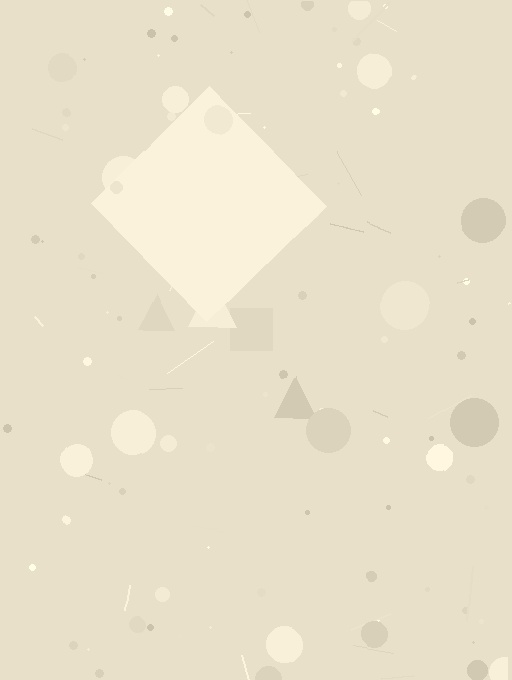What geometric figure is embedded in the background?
A diamond is embedded in the background.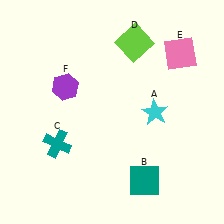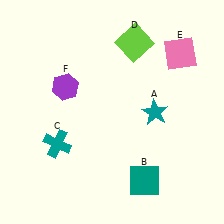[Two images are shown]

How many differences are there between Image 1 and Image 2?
There is 1 difference between the two images.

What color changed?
The star (A) changed from cyan in Image 1 to teal in Image 2.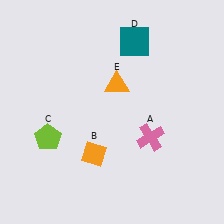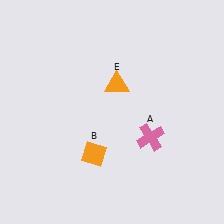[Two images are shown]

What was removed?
The teal square (D), the lime pentagon (C) were removed in Image 2.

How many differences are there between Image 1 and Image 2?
There are 2 differences between the two images.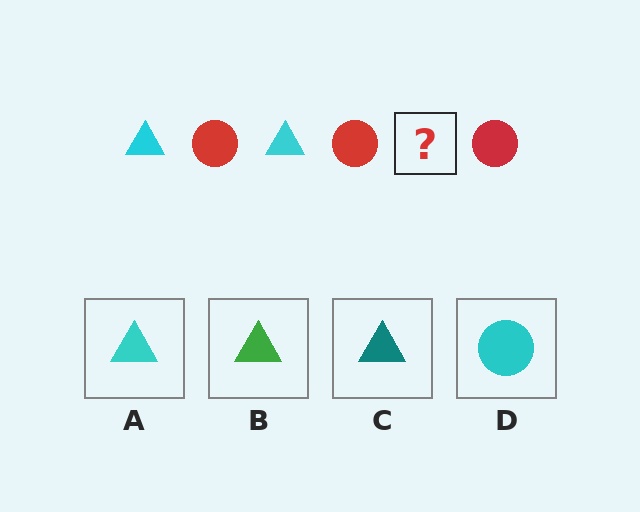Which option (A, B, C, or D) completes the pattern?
A.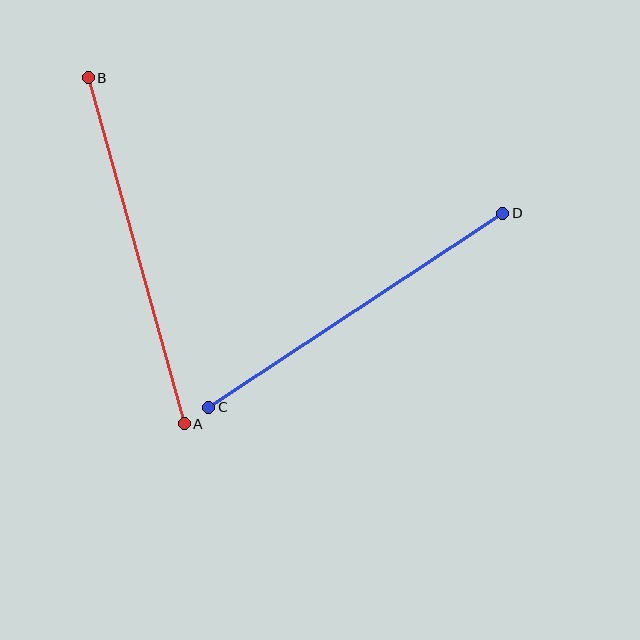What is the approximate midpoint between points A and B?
The midpoint is at approximately (136, 251) pixels.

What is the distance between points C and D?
The distance is approximately 352 pixels.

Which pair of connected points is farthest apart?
Points A and B are farthest apart.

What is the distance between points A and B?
The distance is approximately 359 pixels.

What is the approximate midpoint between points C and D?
The midpoint is at approximately (356, 310) pixels.